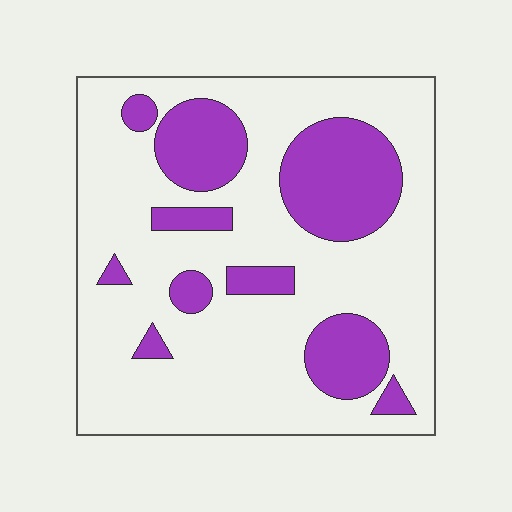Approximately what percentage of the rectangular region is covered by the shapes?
Approximately 25%.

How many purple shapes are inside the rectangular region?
10.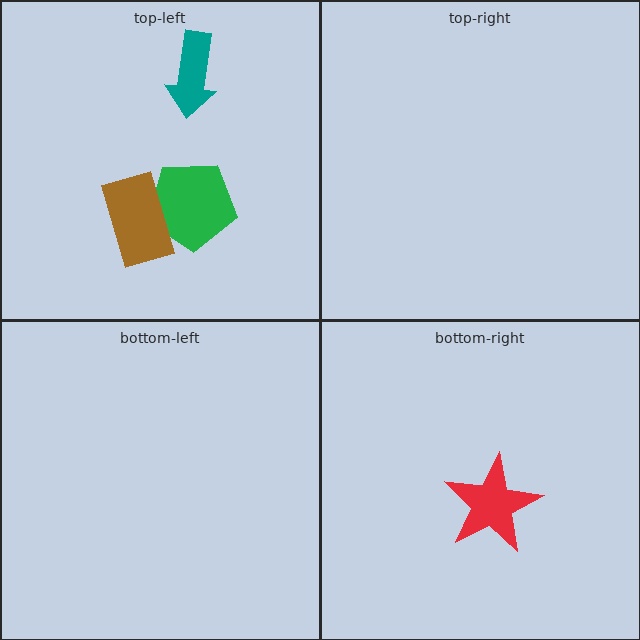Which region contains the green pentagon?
The top-left region.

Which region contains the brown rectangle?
The top-left region.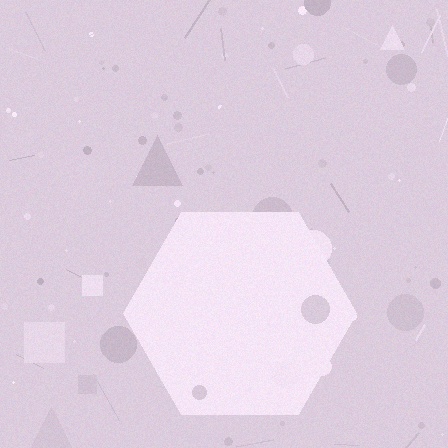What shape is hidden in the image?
A hexagon is hidden in the image.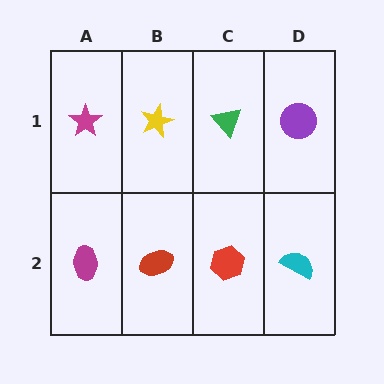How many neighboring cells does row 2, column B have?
3.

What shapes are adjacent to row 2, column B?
A yellow star (row 1, column B), a magenta ellipse (row 2, column A), a red hexagon (row 2, column C).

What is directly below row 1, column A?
A magenta ellipse.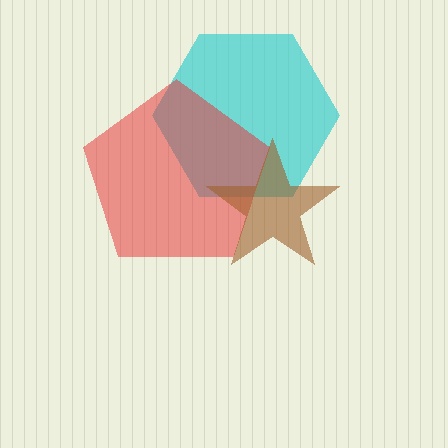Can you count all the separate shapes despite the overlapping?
Yes, there are 3 separate shapes.